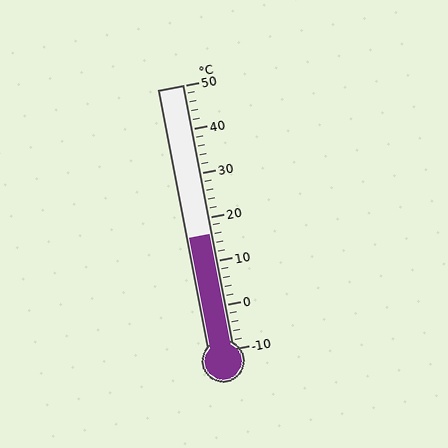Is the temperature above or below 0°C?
The temperature is above 0°C.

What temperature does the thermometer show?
The thermometer shows approximately 16°C.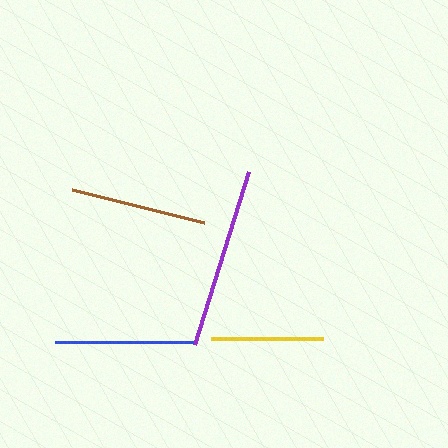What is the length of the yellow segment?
The yellow segment is approximately 111 pixels long.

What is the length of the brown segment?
The brown segment is approximately 136 pixels long.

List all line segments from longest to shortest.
From longest to shortest: purple, blue, brown, yellow.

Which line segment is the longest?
The purple line is the longest at approximately 181 pixels.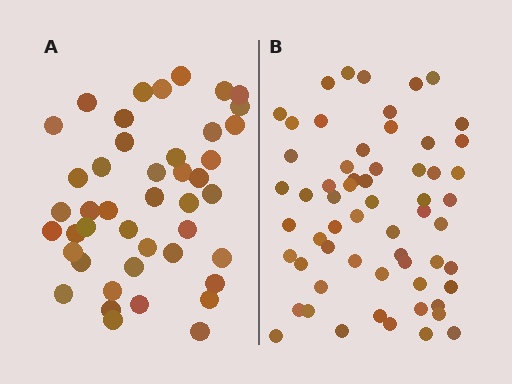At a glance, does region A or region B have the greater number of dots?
Region B (the right region) has more dots.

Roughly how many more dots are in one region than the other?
Region B has approximately 15 more dots than region A.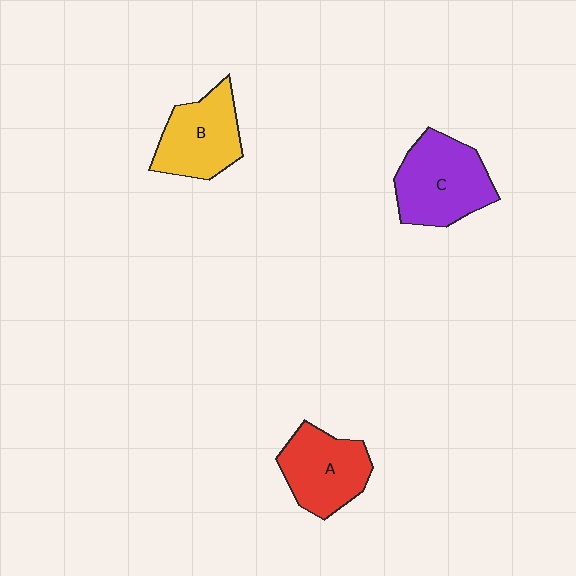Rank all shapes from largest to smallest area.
From largest to smallest: C (purple), A (red), B (yellow).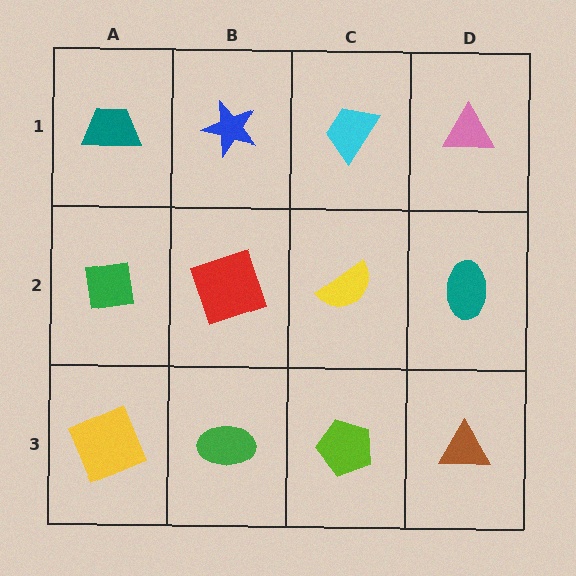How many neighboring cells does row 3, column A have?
2.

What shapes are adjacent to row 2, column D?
A pink triangle (row 1, column D), a brown triangle (row 3, column D), a yellow semicircle (row 2, column C).